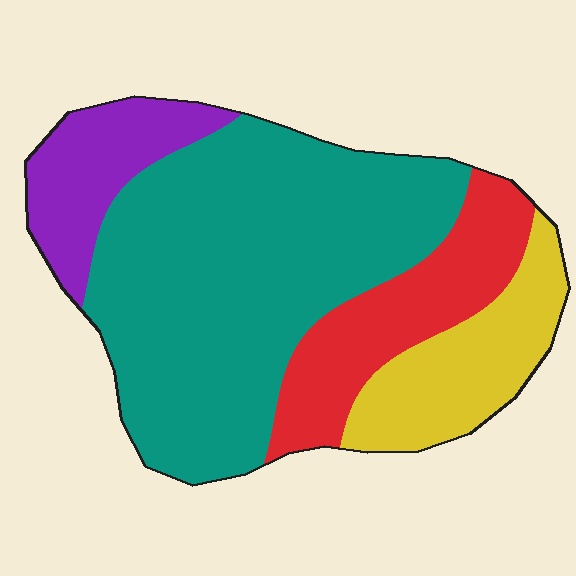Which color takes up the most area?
Teal, at roughly 55%.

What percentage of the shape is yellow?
Yellow takes up less than a quarter of the shape.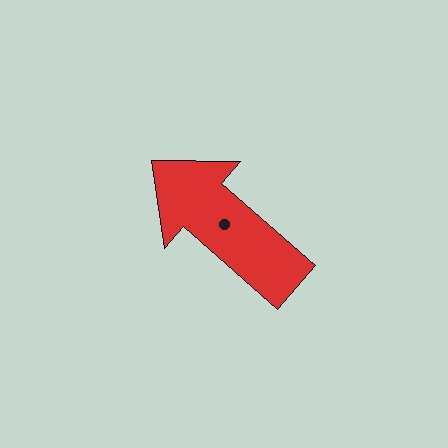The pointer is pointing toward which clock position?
Roughly 10 o'clock.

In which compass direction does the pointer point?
Northwest.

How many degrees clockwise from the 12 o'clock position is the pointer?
Approximately 311 degrees.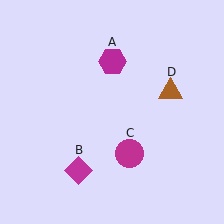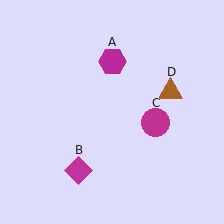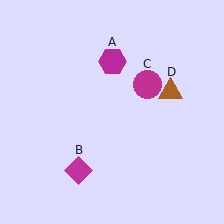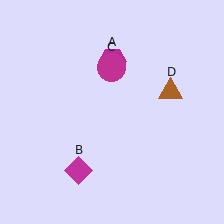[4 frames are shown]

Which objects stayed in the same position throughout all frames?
Magenta hexagon (object A) and magenta diamond (object B) and brown triangle (object D) remained stationary.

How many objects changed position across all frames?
1 object changed position: magenta circle (object C).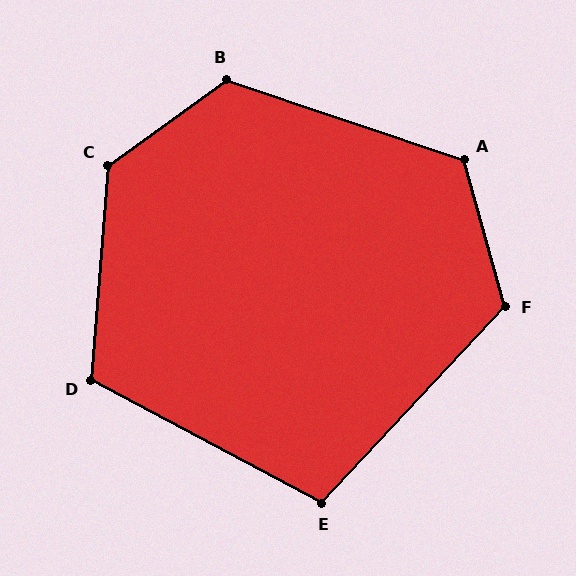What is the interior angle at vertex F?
Approximately 121 degrees (obtuse).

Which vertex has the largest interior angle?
C, at approximately 131 degrees.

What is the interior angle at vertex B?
Approximately 125 degrees (obtuse).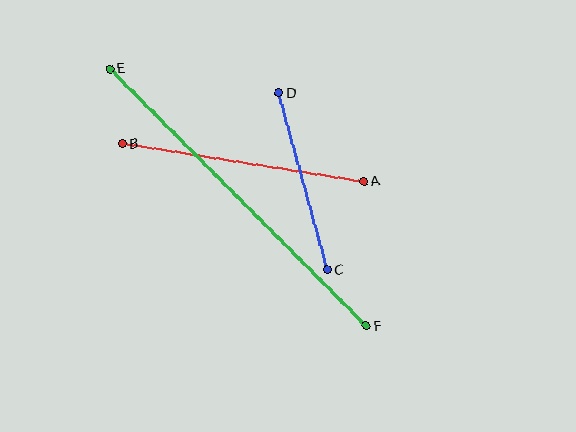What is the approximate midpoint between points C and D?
The midpoint is at approximately (303, 182) pixels.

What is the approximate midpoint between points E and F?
The midpoint is at approximately (238, 197) pixels.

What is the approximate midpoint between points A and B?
The midpoint is at approximately (243, 163) pixels.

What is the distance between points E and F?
The distance is approximately 363 pixels.